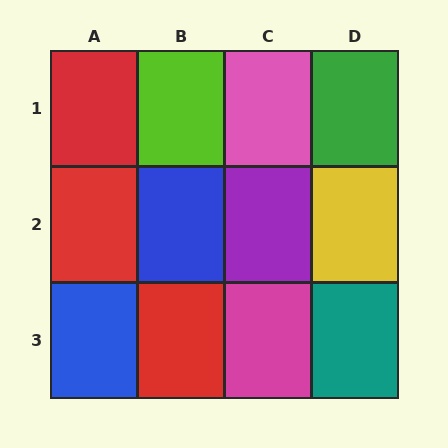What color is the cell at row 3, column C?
Magenta.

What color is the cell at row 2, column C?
Purple.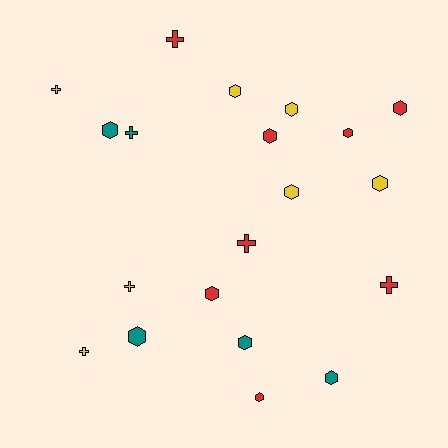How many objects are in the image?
There are 20 objects.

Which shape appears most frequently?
Hexagon, with 13 objects.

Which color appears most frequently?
Red, with 8 objects.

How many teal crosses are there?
There is 1 teal cross.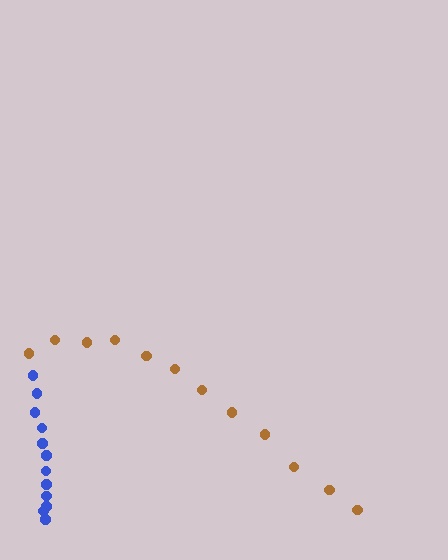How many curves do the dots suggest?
There are 2 distinct paths.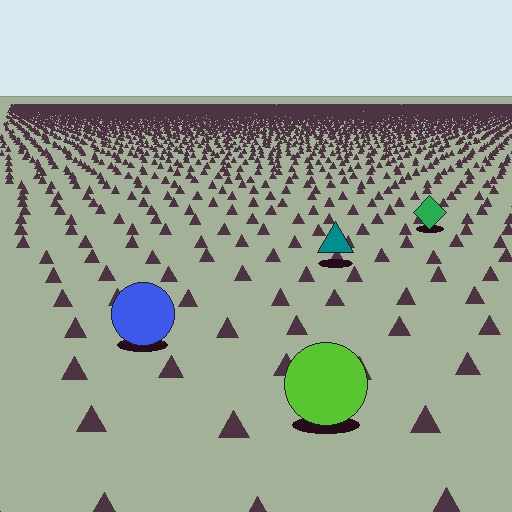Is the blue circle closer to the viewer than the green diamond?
Yes. The blue circle is closer — you can tell from the texture gradient: the ground texture is coarser near it.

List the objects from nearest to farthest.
From nearest to farthest: the lime circle, the blue circle, the teal triangle, the green diamond.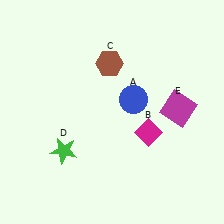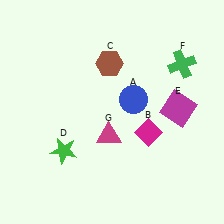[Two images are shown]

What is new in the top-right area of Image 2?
A green cross (F) was added in the top-right area of Image 2.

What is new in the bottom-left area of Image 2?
A magenta triangle (G) was added in the bottom-left area of Image 2.